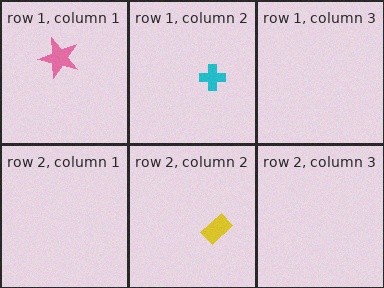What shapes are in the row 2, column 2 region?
The yellow rectangle.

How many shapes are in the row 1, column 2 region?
1.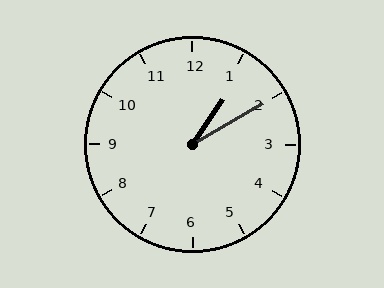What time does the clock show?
1:10.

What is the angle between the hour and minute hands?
Approximately 25 degrees.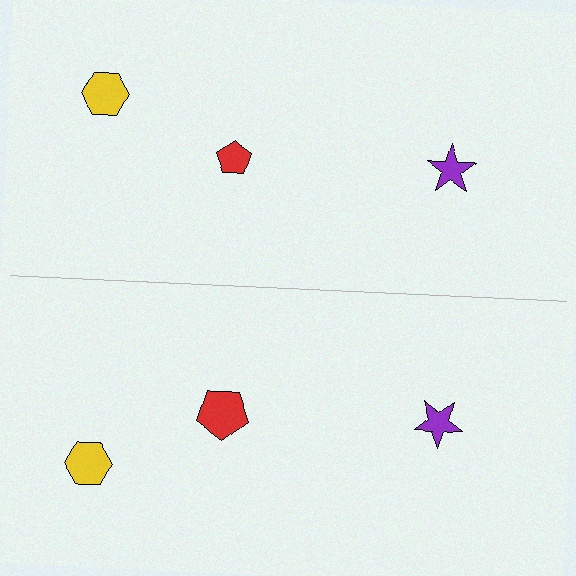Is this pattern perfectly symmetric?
No, the pattern is not perfectly symmetric. The red pentagon on the bottom side has a different size than its mirror counterpart.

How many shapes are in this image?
There are 6 shapes in this image.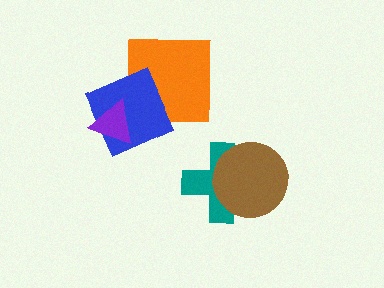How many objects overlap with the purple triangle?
1 object overlaps with the purple triangle.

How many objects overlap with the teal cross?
1 object overlaps with the teal cross.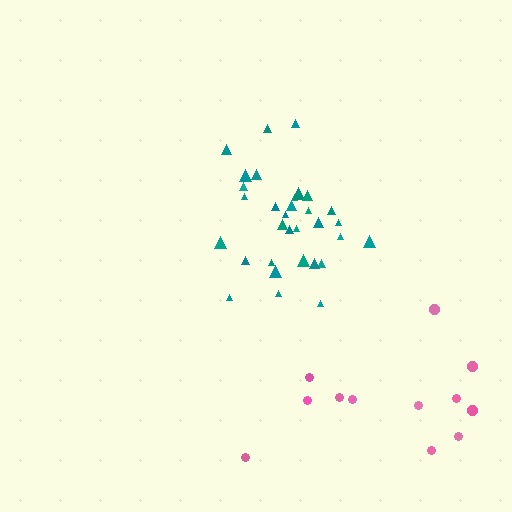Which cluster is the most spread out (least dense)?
Pink.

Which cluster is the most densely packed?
Teal.